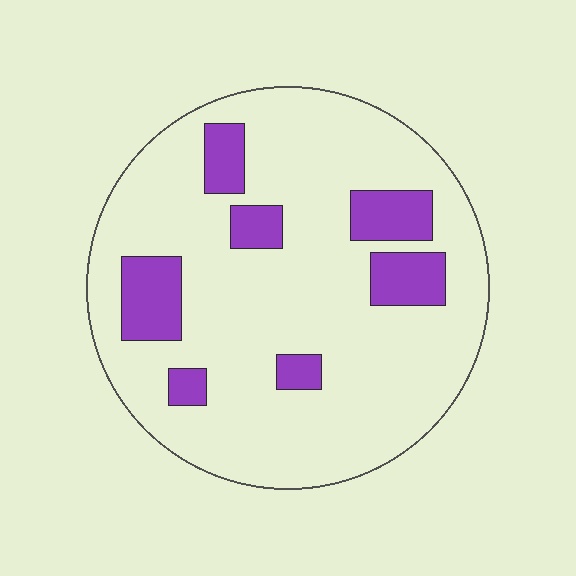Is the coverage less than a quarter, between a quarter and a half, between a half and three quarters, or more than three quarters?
Less than a quarter.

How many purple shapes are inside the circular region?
7.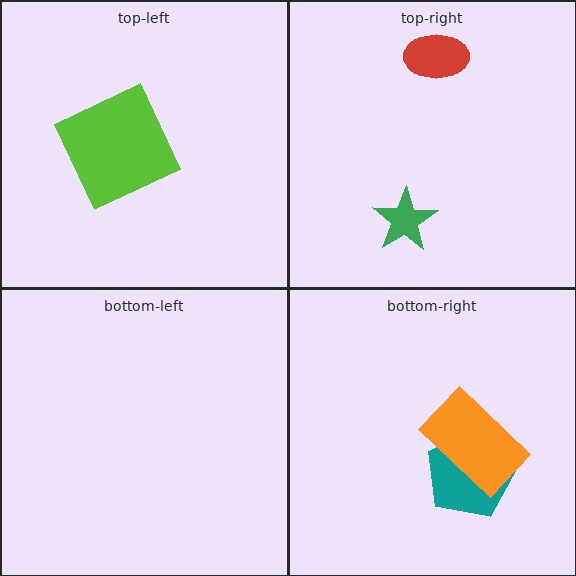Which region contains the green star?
The top-right region.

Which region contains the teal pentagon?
The bottom-right region.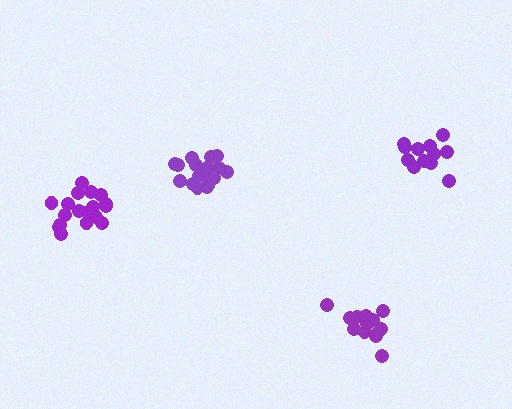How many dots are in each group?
Group 1: 18 dots, Group 2: 12 dots, Group 3: 18 dots, Group 4: 13 dots (61 total).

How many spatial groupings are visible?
There are 4 spatial groupings.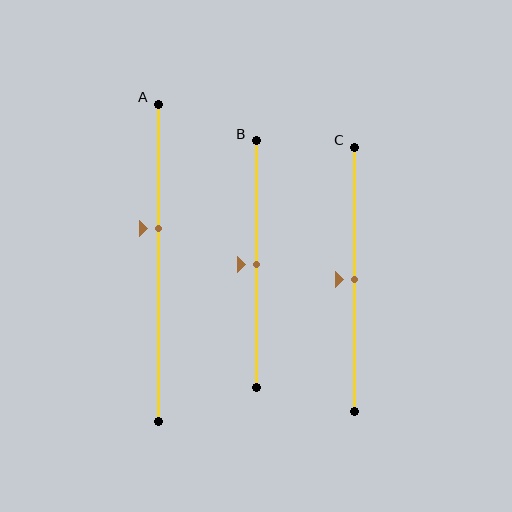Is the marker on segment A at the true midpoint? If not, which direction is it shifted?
No, the marker on segment A is shifted upward by about 11% of the segment length.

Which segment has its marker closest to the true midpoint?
Segment B has its marker closest to the true midpoint.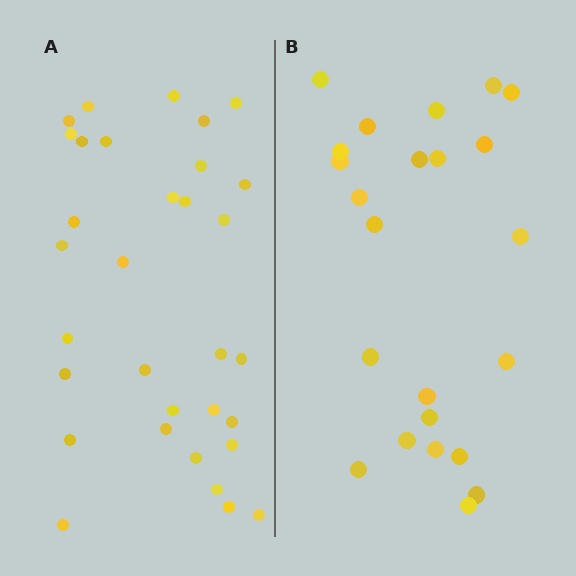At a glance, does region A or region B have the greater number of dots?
Region A (the left region) has more dots.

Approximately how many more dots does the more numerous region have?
Region A has roughly 8 or so more dots than region B.